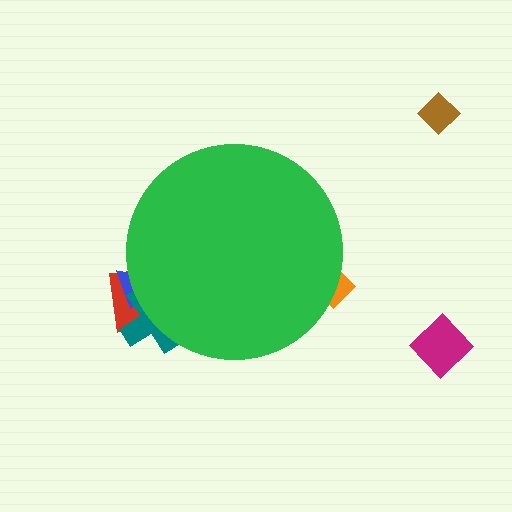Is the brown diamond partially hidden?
No, the brown diamond is fully visible.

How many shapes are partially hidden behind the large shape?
4 shapes are partially hidden.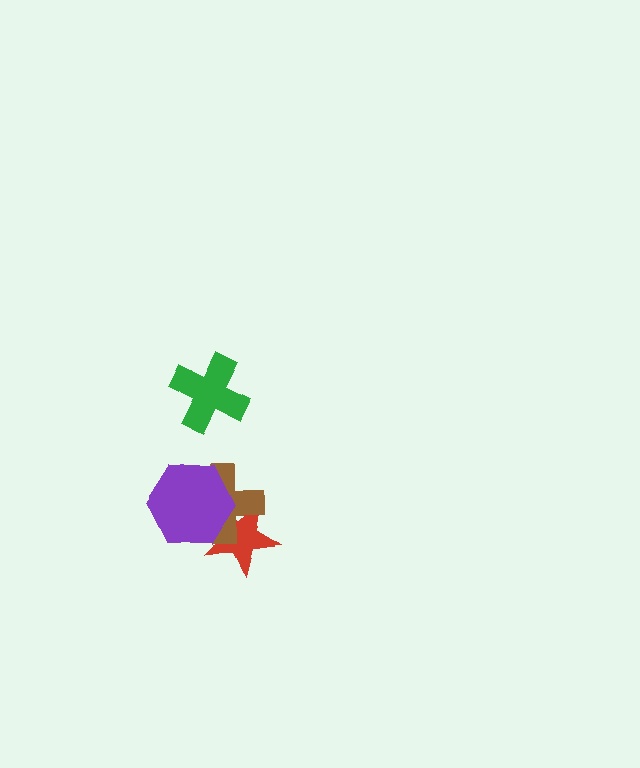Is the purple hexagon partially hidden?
No, no other shape covers it.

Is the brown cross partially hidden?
Yes, it is partially covered by another shape.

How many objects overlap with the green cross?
0 objects overlap with the green cross.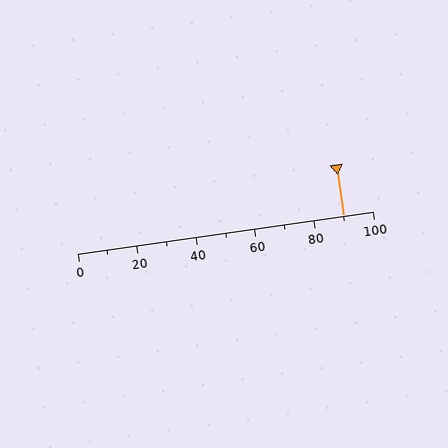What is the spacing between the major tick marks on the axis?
The major ticks are spaced 20 apart.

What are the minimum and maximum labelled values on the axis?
The axis runs from 0 to 100.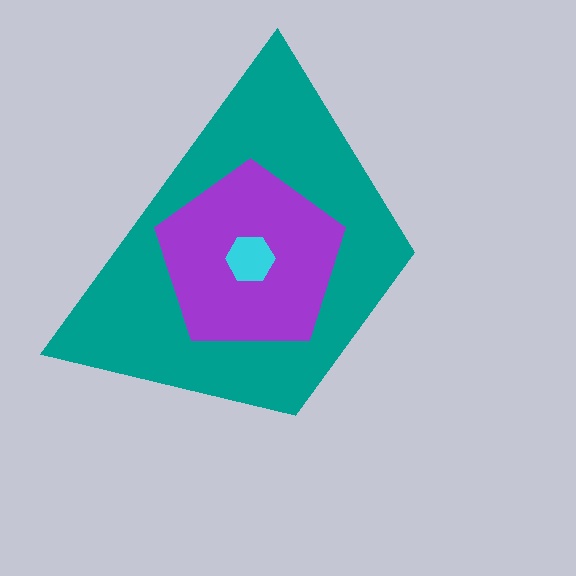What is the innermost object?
The cyan hexagon.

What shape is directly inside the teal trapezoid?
The purple pentagon.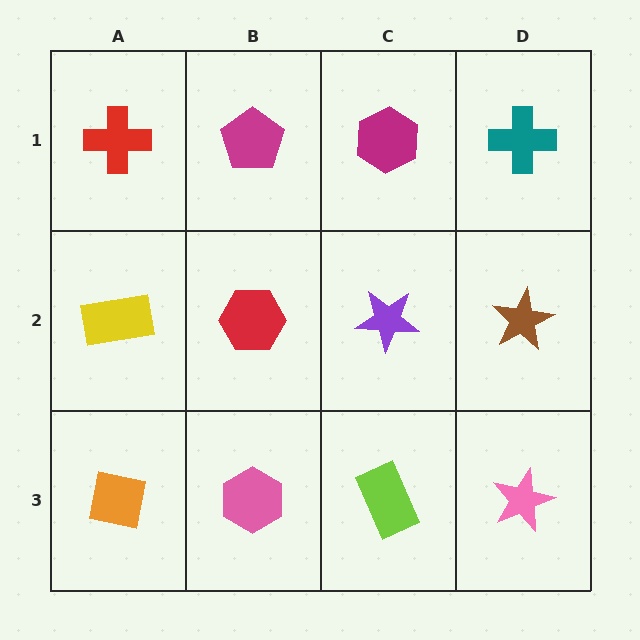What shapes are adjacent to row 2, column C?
A magenta hexagon (row 1, column C), a lime rectangle (row 3, column C), a red hexagon (row 2, column B), a brown star (row 2, column D).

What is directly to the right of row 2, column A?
A red hexagon.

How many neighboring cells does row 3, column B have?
3.